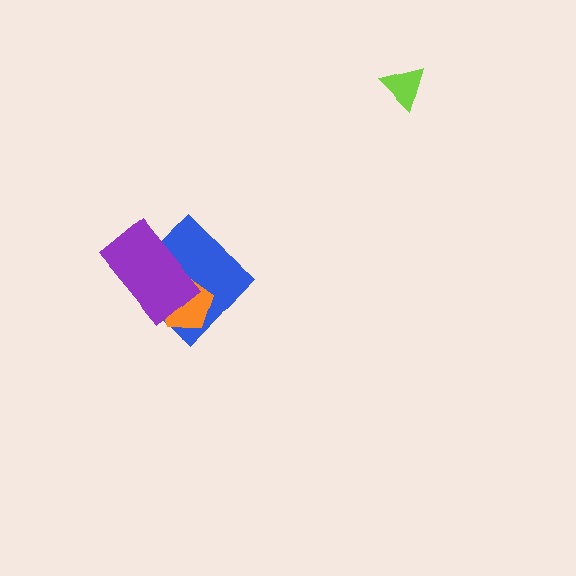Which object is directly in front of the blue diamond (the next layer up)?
The orange pentagon is directly in front of the blue diamond.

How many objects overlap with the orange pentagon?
2 objects overlap with the orange pentagon.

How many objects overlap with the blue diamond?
2 objects overlap with the blue diamond.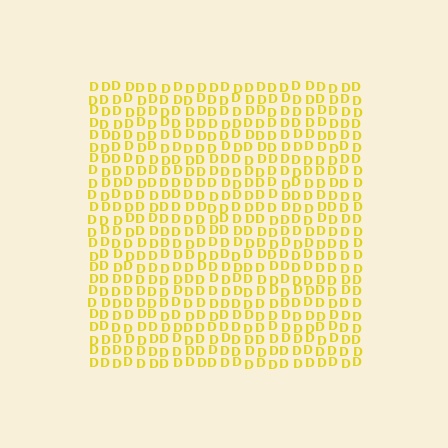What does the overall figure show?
The overall figure shows a square.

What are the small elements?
The small elements are letter D's.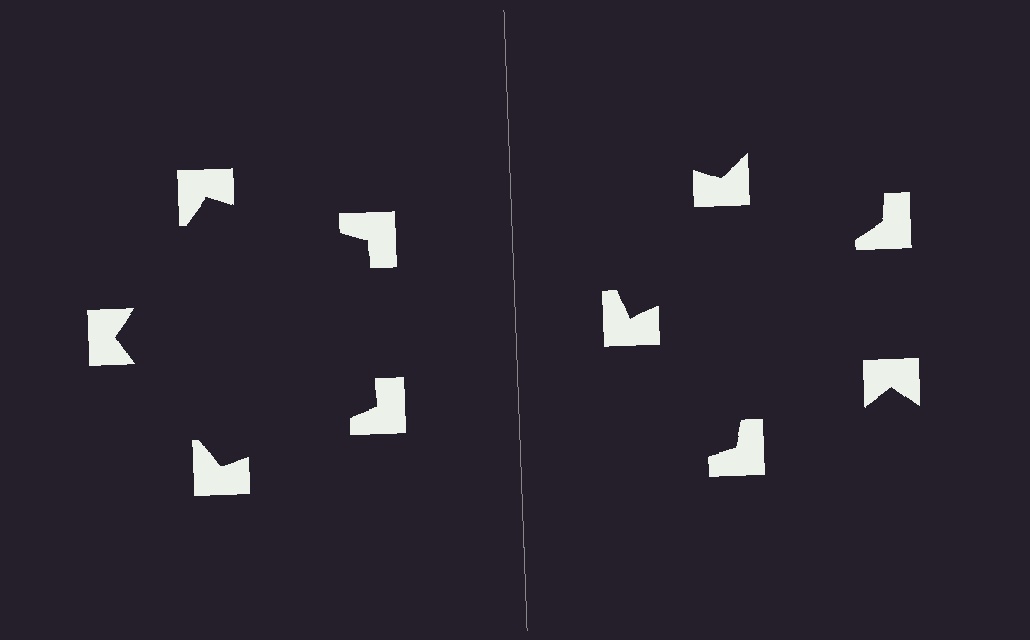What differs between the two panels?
The notched squares are positioned identically on both sides; only the wedge orientations differ. On the left they align to a pentagon; on the right they are misaligned.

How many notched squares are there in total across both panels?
10 — 5 on each side.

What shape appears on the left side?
An illusory pentagon.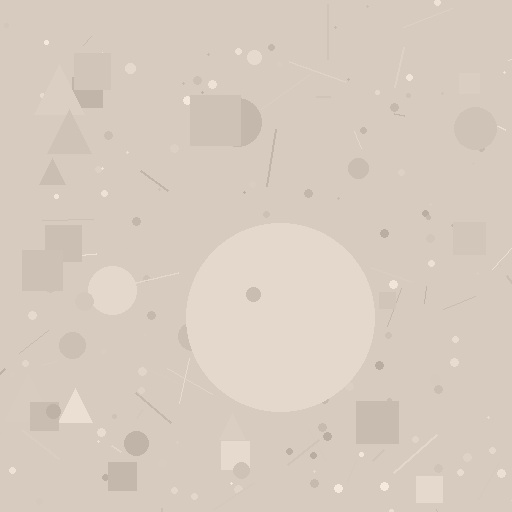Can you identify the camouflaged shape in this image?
The camouflaged shape is a circle.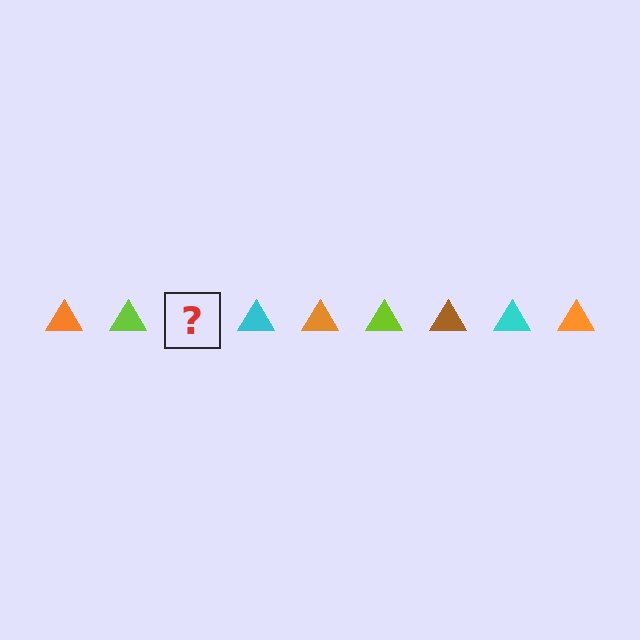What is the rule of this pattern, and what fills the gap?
The rule is that the pattern cycles through orange, lime, brown, cyan triangles. The gap should be filled with a brown triangle.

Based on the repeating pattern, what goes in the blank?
The blank should be a brown triangle.